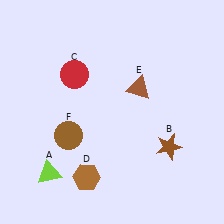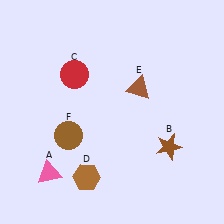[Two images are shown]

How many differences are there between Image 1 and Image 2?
There is 1 difference between the two images.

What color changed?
The triangle (A) changed from lime in Image 1 to pink in Image 2.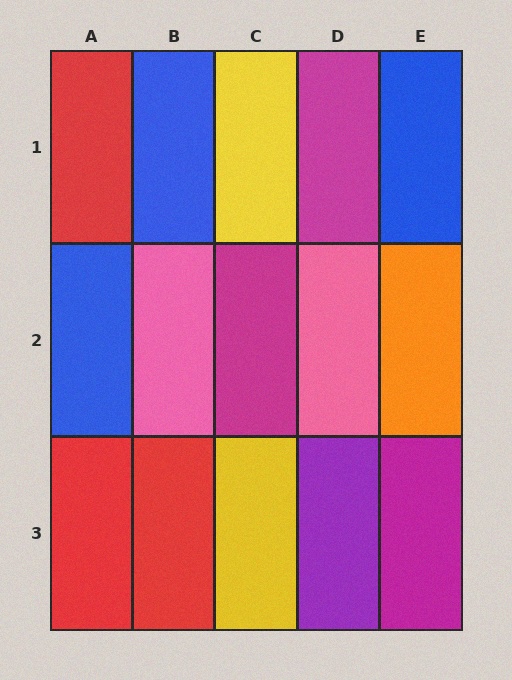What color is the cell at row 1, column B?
Blue.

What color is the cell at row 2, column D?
Pink.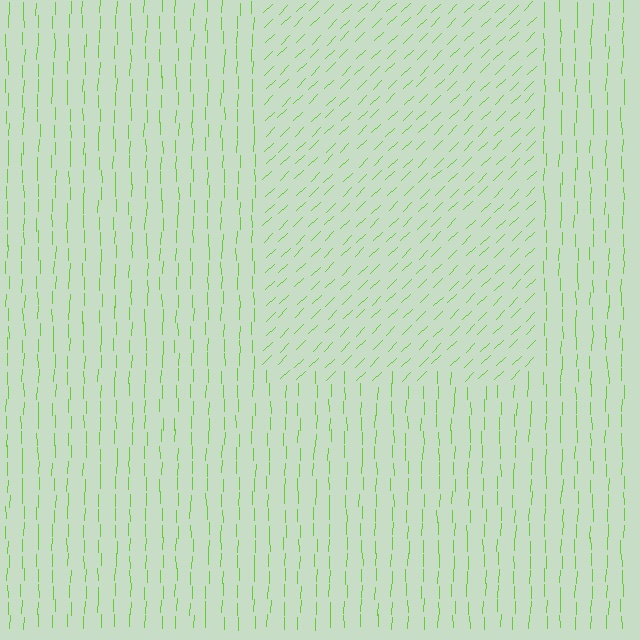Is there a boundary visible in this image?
Yes, there is a texture boundary formed by a change in line orientation.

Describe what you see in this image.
The image is filled with small lime line segments. A rectangle region in the image has lines oriented differently from the surrounding lines, creating a visible texture boundary.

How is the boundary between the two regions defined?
The boundary is defined purely by a change in line orientation (approximately 45 degrees difference). All lines are the same color and thickness.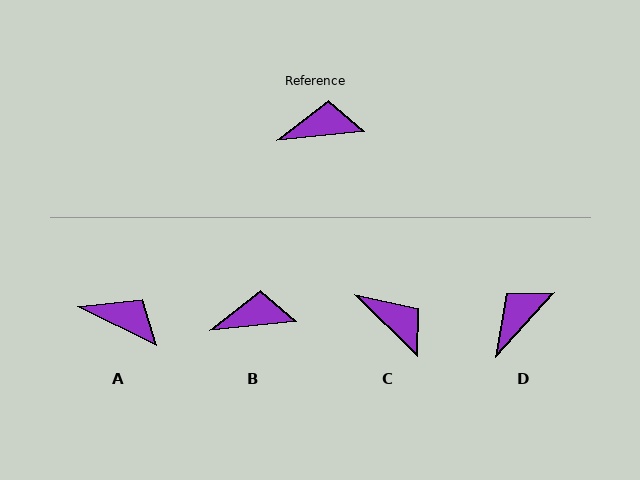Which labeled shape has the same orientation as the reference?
B.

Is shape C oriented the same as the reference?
No, it is off by about 50 degrees.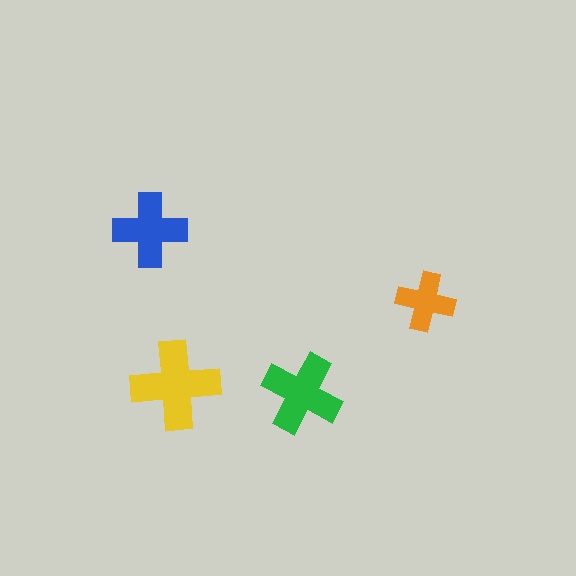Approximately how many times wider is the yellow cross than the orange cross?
About 1.5 times wider.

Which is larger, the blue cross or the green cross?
The green one.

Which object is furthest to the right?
The orange cross is rightmost.